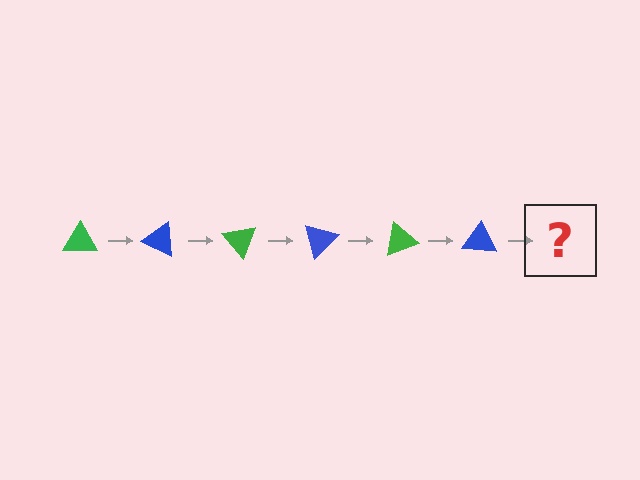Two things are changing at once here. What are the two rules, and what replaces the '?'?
The two rules are that it rotates 25 degrees each step and the color cycles through green and blue. The '?' should be a green triangle, rotated 150 degrees from the start.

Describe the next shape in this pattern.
It should be a green triangle, rotated 150 degrees from the start.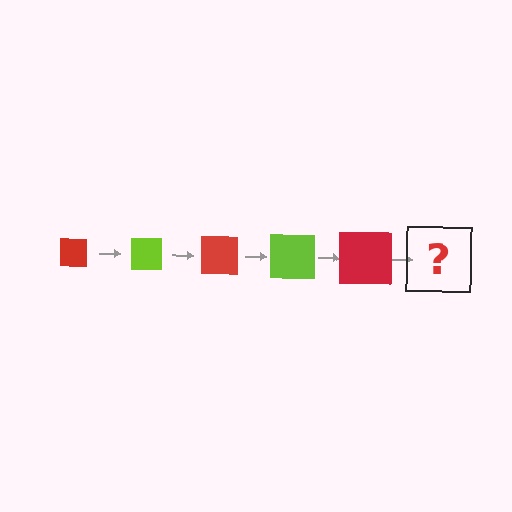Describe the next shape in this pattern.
It should be a lime square, larger than the previous one.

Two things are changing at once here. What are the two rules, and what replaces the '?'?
The two rules are that the square grows larger each step and the color cycles through red and lime. The '?' should be a lime square, larger than the previous one.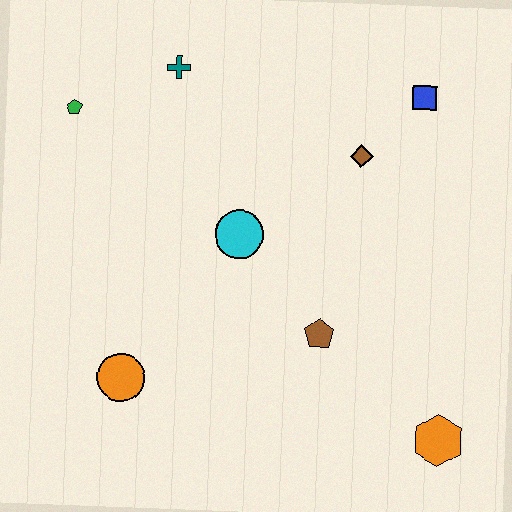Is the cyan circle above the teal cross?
No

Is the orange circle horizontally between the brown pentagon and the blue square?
No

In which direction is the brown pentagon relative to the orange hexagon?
The brown pentagon is to the left of the orange hexagon.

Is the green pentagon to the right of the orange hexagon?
No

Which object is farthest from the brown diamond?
The orange circle is farthest from the brown diamond.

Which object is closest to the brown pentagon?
The cyan circle is closest to the brown pentagon.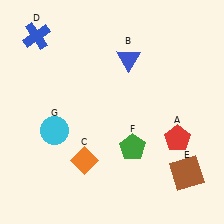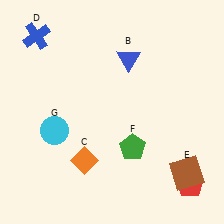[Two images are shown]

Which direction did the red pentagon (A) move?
The red pentagon (A) moved down.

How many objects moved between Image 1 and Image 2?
1 object moved between the two images.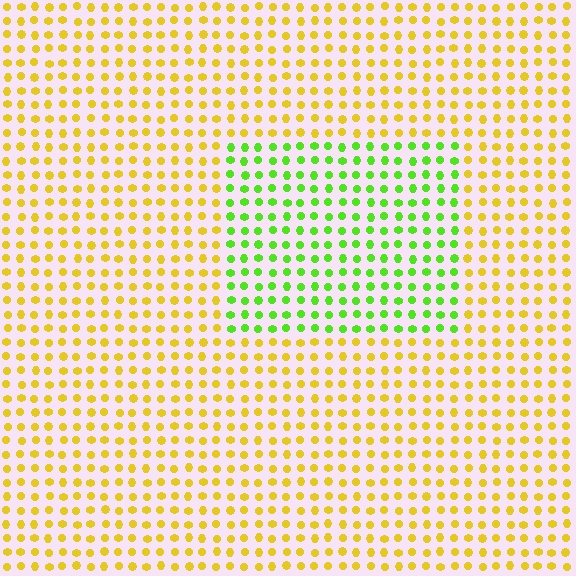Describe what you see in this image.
The image is filled with small yellow elements in a uniform arrangement. A rectangle-shaped region is visible where the elements are tinted to a slightly different hue, forming a subtle color boundary.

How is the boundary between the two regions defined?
The boundary is defined purely by a slight shift in hue (about 54 degrees). Spacing, size, and orientation are identical on both sides.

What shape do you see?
I see a rectangle.